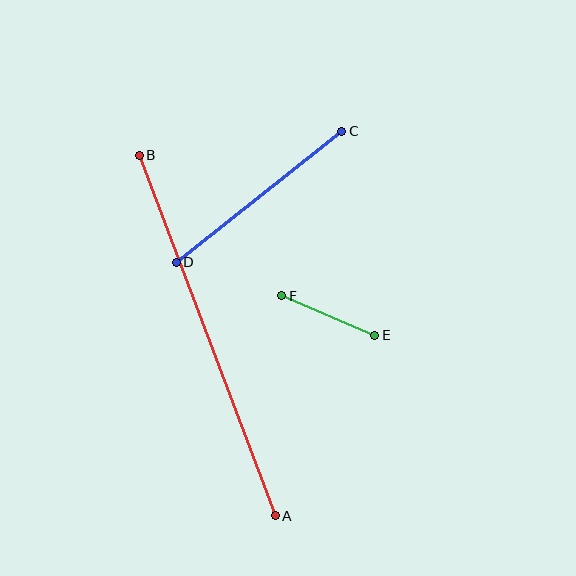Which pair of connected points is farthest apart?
Points A and B are farthest apart.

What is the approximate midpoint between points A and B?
The midpoint is at approximately (207, 335) pixels.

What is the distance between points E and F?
The distance is approximately 101 pixels.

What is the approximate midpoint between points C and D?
The midpoint is at approximately (259, 197) pixels.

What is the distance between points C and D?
The distance is approximately 211 pixels.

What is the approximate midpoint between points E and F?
The midpoint is at approximately (328, 316) pixels.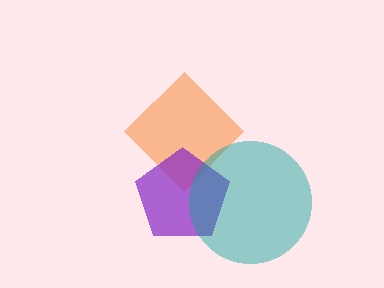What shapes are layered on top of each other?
The layered shapes are: an orange diamond, a purple pentagon, a teal circle.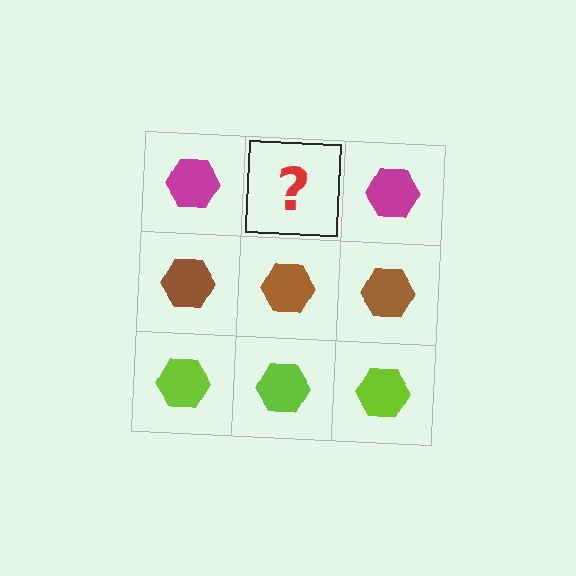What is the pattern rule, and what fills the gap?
The rule is that each row has a consistent color. The gap should be filled with a magenta hexagon.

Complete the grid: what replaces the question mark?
The question mark should be replaced with a magenta hexagon.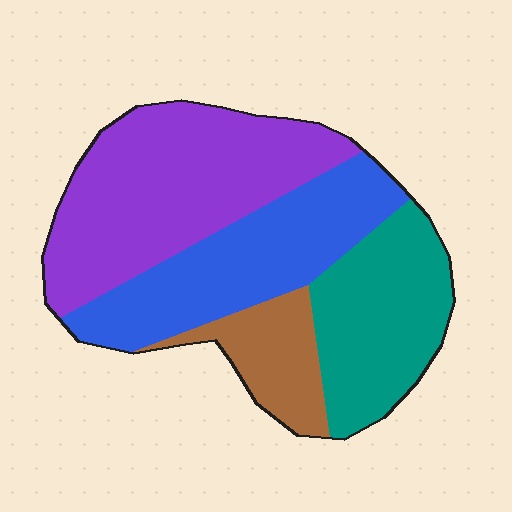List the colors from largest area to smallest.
From largest to smallest: purple, blue, teal, brown.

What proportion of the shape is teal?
Teal covers roughly 25% of the shape.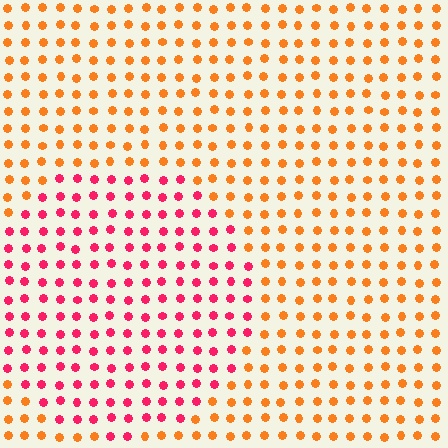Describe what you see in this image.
The image is filled with small orange elements in a uniform arrangement. A circle-shaped region is visible where the elements are tinted to a slightly different hue, forming a subtle color boundary.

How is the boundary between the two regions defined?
The boundary is defined purely by a slight shift in hue (about 47 degrees). Spacing, size, and orientation are identical on both sides.